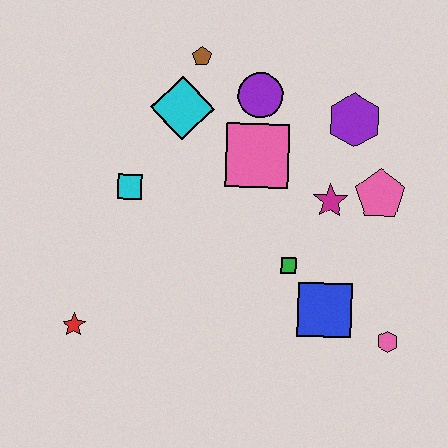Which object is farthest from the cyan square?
The pink hexagon is farthest from the cyan square.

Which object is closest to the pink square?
The purple circle is closest to the pink square.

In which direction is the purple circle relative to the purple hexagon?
The purple circle is to the left of the purple hexagon.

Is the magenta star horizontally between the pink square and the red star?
No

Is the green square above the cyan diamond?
No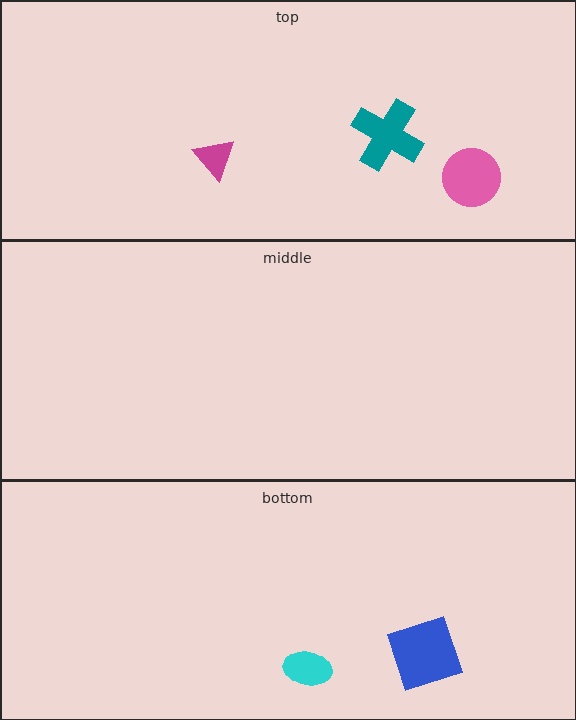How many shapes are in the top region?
3.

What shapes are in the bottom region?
The cyan ellipse, the blue square.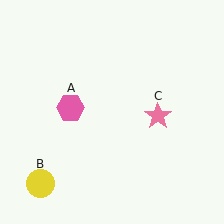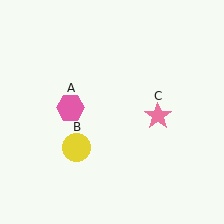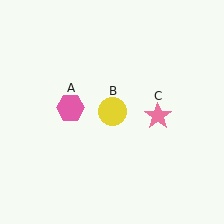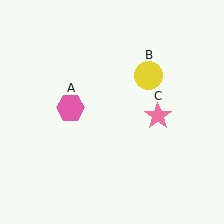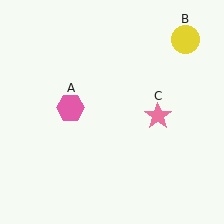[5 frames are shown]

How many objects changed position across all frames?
1 object changed position: yellow circle (object B).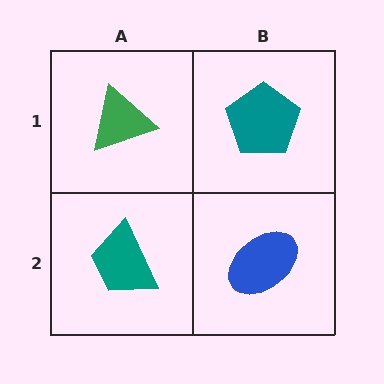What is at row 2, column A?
A teal trapezoid.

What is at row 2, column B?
A blue ellipse.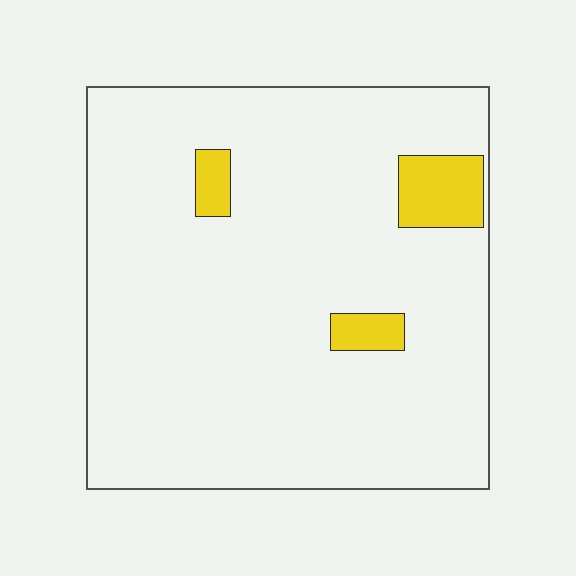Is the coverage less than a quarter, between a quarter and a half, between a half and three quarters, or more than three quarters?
Less than a quarter.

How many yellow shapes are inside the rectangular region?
3.